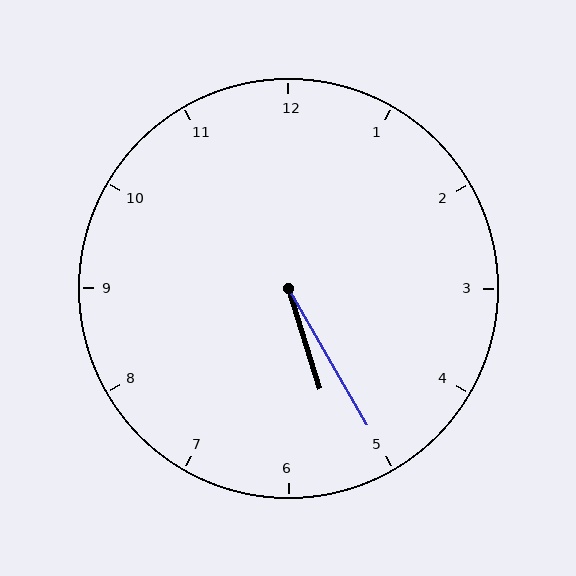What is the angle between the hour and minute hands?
Approximately 12 degrees.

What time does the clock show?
5:25.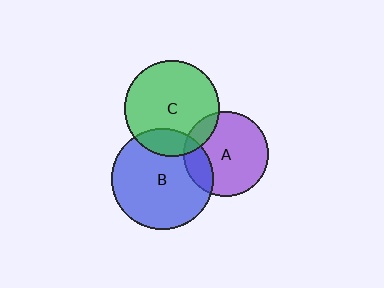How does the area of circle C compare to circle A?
Approximately 1.3 times.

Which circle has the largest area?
Circle B (blue).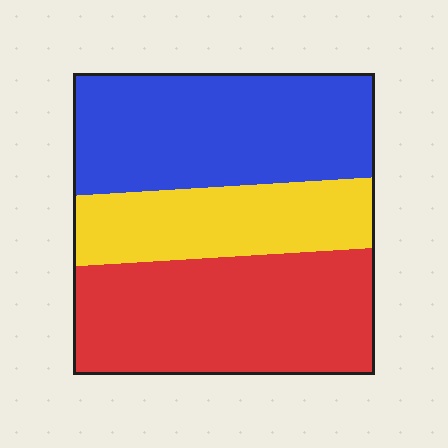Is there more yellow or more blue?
Blue.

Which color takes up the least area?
Yellow, at roughly 25%.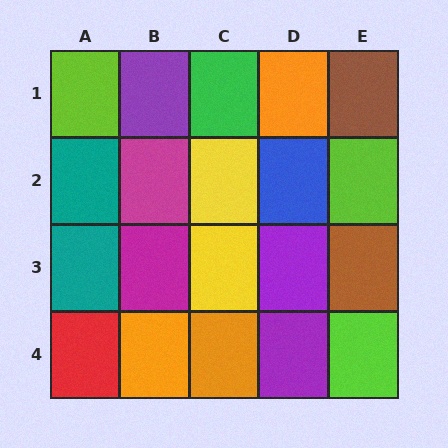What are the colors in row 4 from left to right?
Red, orange, orange, purple, lime.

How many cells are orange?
3 cells are orange.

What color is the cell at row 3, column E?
Brown.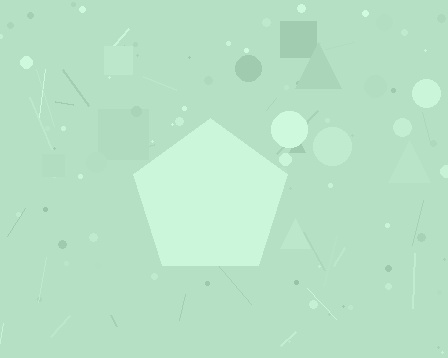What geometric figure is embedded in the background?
A pentagon is embedded in the background.